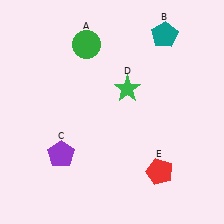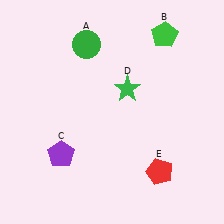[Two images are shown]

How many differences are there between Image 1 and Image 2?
There is 1 difference between the two images.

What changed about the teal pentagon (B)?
In Image 1, B is teal. In Image 2, it changed to green.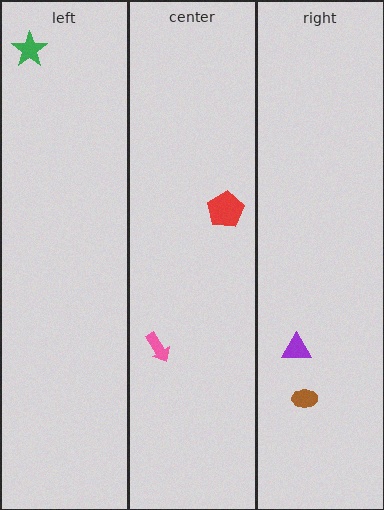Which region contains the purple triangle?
The right region.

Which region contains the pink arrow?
The center region.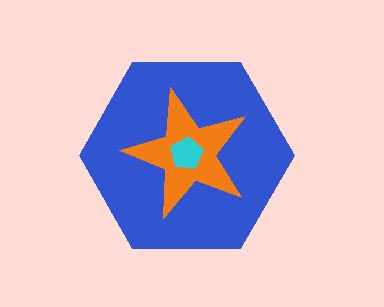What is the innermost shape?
The cyan pentagon.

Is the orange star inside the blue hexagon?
Yes.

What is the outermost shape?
The blue hexagon.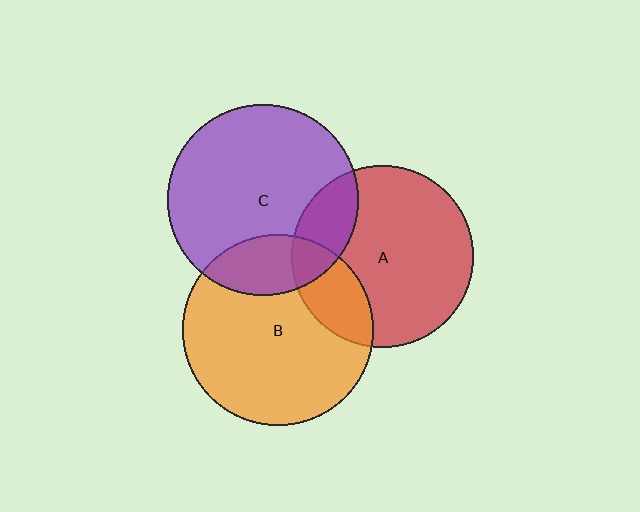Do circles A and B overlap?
Yes.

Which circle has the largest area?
Circle C (purple).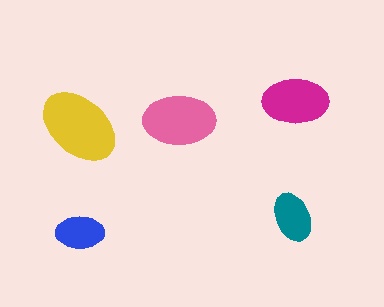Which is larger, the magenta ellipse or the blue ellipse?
The magenta one.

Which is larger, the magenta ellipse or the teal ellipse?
The magenta one.